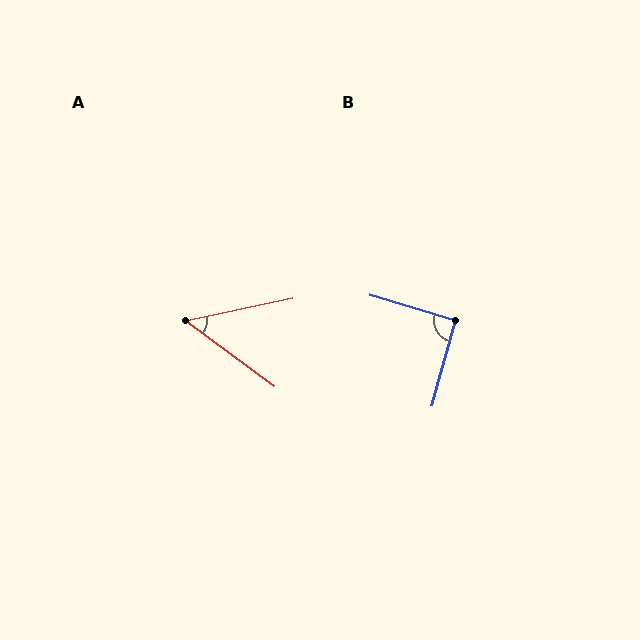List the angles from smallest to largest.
A (48°), B (91°).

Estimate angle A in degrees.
Approximately 48 degrees.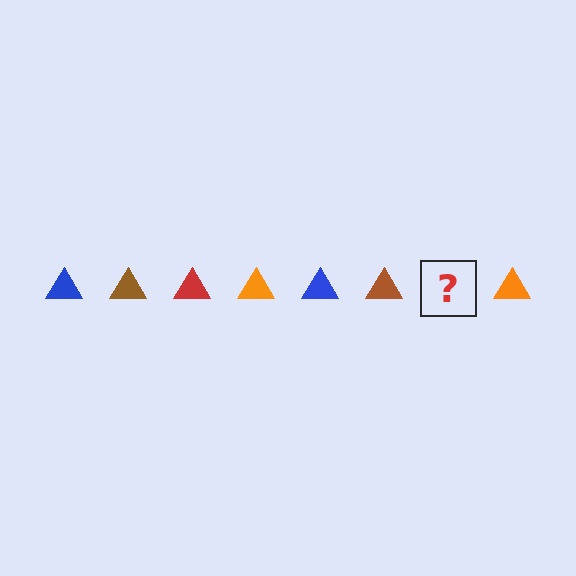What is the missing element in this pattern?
The missing element is a red triangle.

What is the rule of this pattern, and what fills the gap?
The rule is that the pattern cycles through blue, brown, red, orange triangles. The gap should be filled with a red triangle.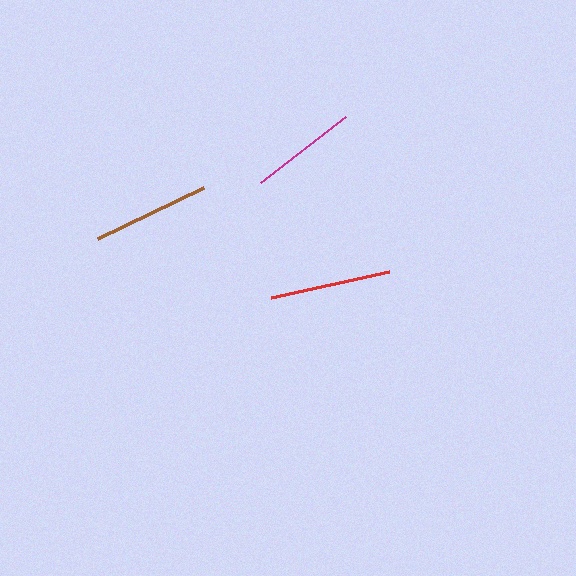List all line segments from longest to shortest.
From longest to shortest: red, brown, magenta.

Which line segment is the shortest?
The magenta line is the shortest at approximately 107 pixels.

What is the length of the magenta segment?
The magenta segment is approximately 107 pixels long.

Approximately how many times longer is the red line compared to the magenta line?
The red line is approximately 1.1 times the length of the magenta line.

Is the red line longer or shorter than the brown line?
The red line is longer than the brown line.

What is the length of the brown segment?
The brown segment is approximately 117 pixels long.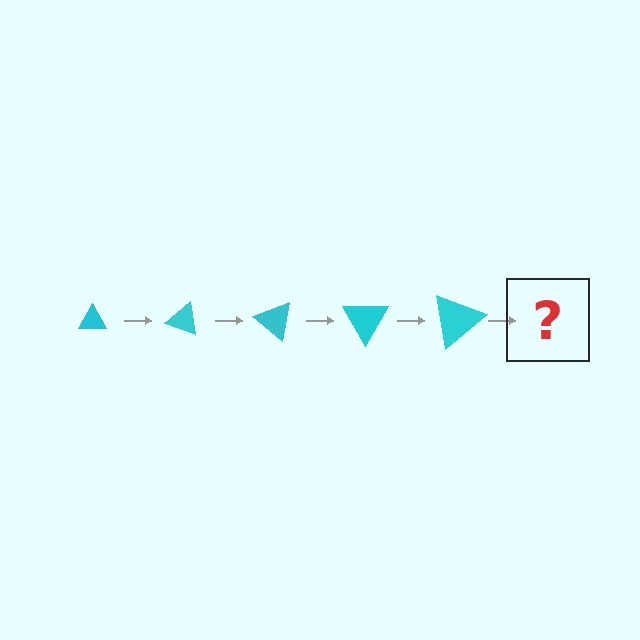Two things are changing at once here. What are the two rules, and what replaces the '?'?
The two rules are that the triangle grows larger each step and it rotates 20 degrees each step. The '?' should be a triangle, larger than the previous one and rotated 100 degrees from the start.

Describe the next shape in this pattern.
It should be a triangle, larger than the previous one and rotated 100 degrees from the start.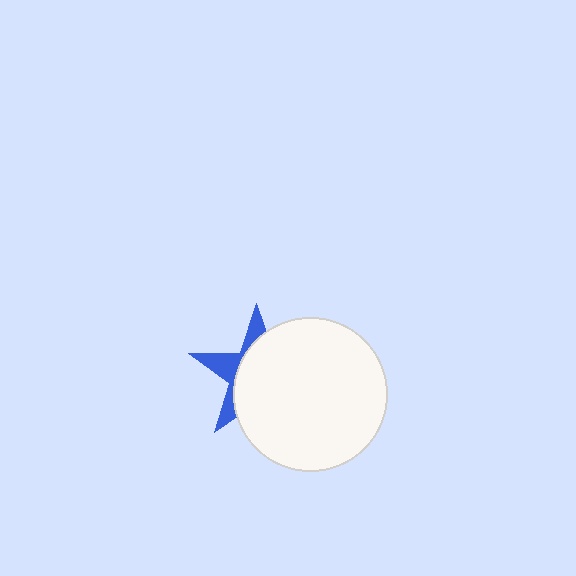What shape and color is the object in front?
The object in front is a white circle.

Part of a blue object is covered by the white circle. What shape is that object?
It is a star.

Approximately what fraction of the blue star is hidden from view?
Roughly 69% of the blue star is hidden behind the white circle.